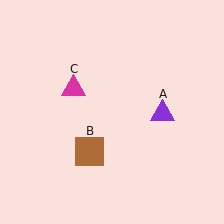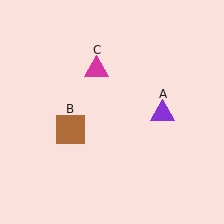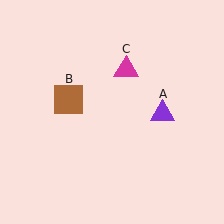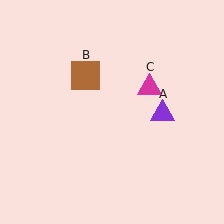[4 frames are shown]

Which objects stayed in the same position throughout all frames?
Purple triangle (object A) remained stationary.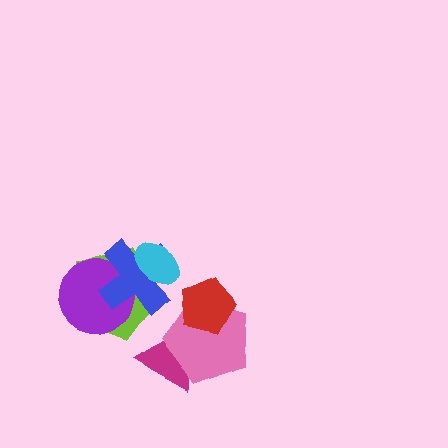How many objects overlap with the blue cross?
3 objects overlap with the blue cross.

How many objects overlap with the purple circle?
2 objects overlap with the purple circle.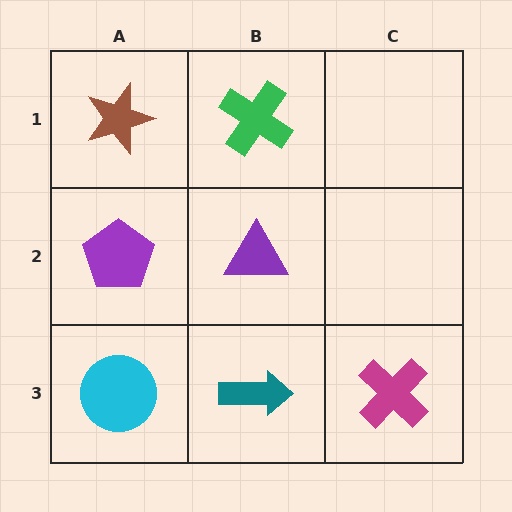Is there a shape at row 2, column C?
No, that cell is empty.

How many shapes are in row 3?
3 shapes.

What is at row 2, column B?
A purple triangle.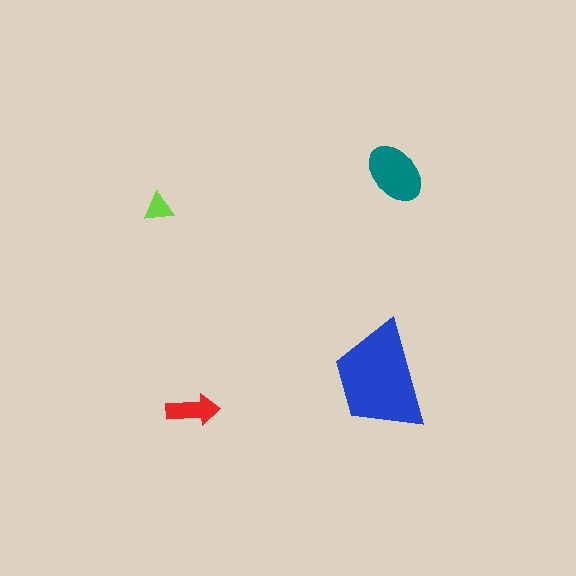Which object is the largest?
The blue trapezoid.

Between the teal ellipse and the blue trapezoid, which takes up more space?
The blue trapezoid.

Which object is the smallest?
The lime triangle.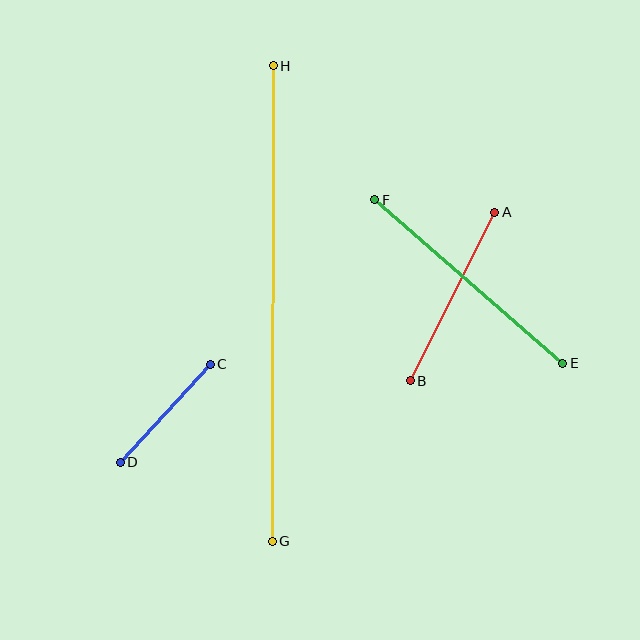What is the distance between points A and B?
The distance is approximately 189 pixels.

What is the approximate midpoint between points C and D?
The midpoint is at approximately (165, 413) pixels.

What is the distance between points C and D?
The distance is approximately 133 pixels.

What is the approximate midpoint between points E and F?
The midpoint is at approximately (469, 282) pixels.